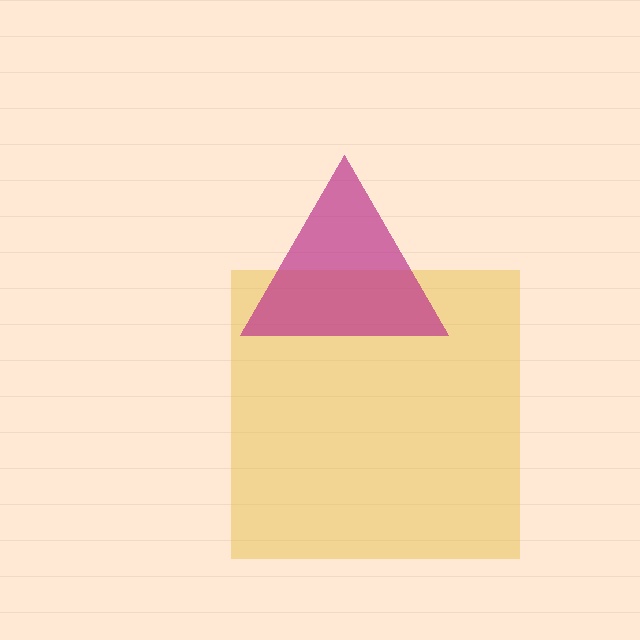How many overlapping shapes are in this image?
There are 2 overlapping shapes in the image.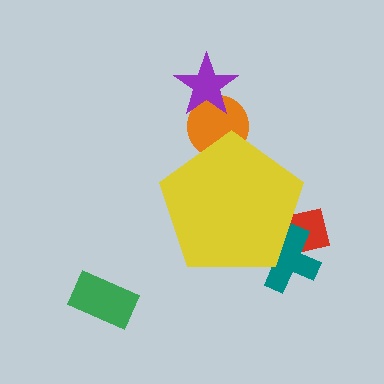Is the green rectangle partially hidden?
No, the green rectangle is fully visible.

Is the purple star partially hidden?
No, the purple star is fully visible.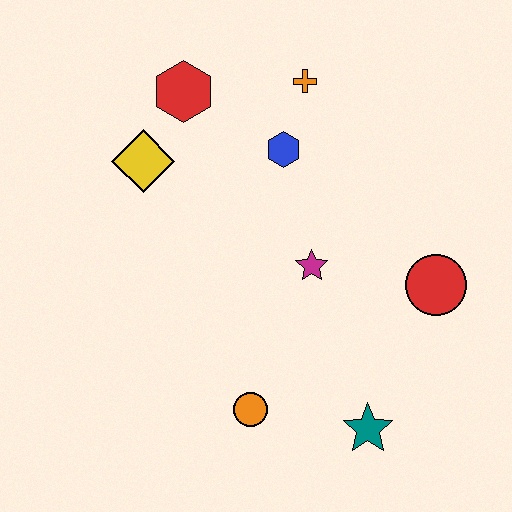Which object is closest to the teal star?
The orange circle is closest to the teal star.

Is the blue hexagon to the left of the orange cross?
Yes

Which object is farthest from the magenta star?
The red hexagon is farthest from the magenta star.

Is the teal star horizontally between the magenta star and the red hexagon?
No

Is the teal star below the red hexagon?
Yes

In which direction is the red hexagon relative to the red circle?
The red hexagon is to the left of the red circle.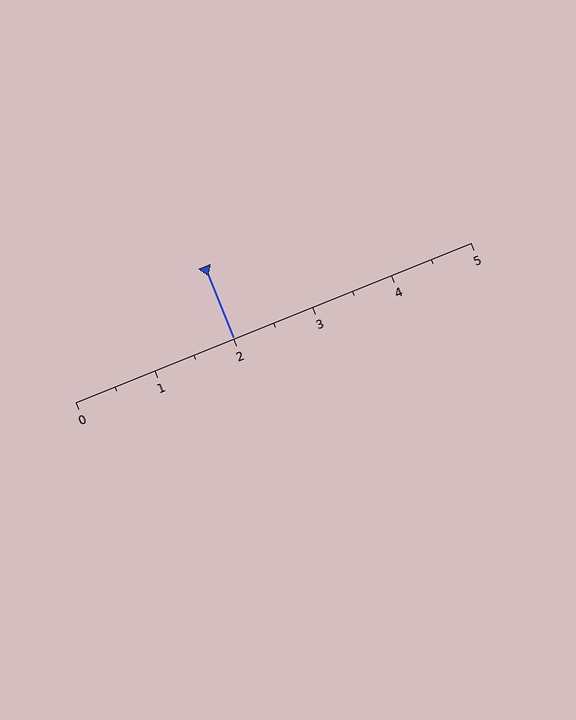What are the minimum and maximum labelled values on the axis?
The axis runs from 0 to 5.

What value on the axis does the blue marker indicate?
The marker indicates approximately 2.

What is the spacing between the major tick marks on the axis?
The major ticks are spaced 1 apart.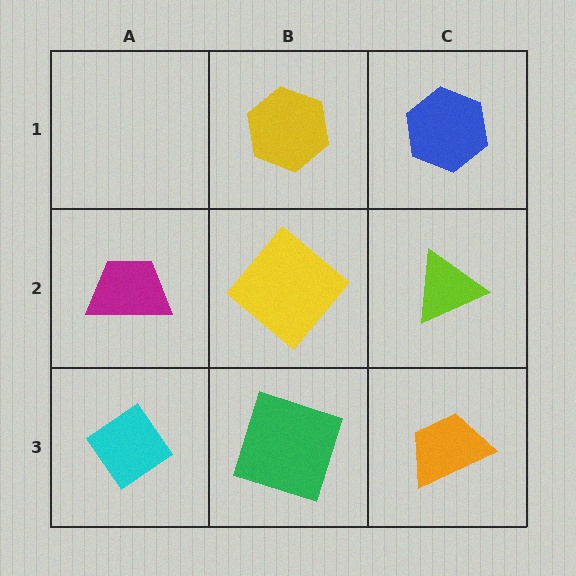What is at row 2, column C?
A lime triangle.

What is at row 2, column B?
A yellow diamond.